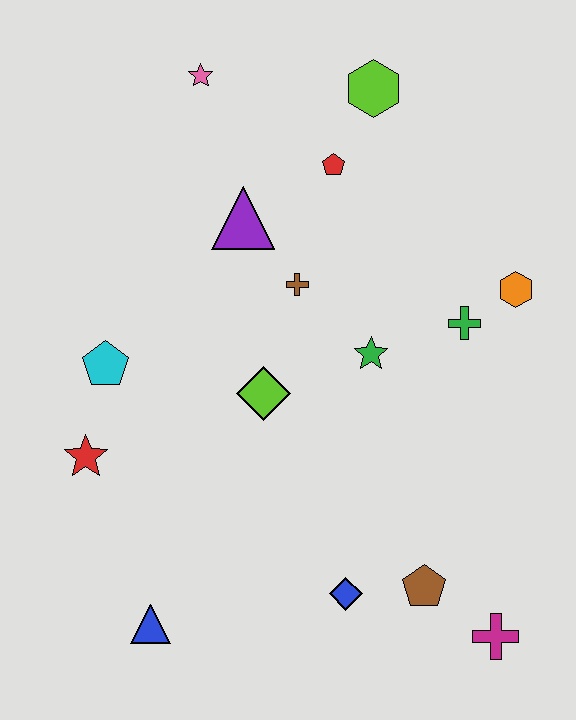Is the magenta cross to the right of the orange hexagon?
No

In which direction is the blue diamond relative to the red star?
The blue diamond is to the right of the red star.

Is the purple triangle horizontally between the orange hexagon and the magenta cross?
No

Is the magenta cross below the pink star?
Yes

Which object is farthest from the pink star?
The magenta cross is farthest from the pink star.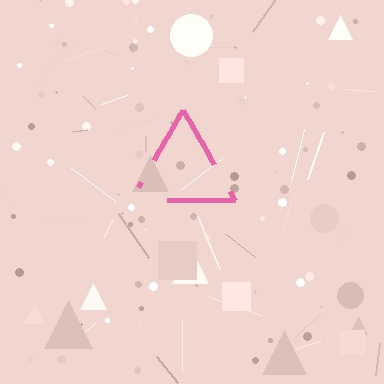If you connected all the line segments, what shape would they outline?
They would outline a triangle.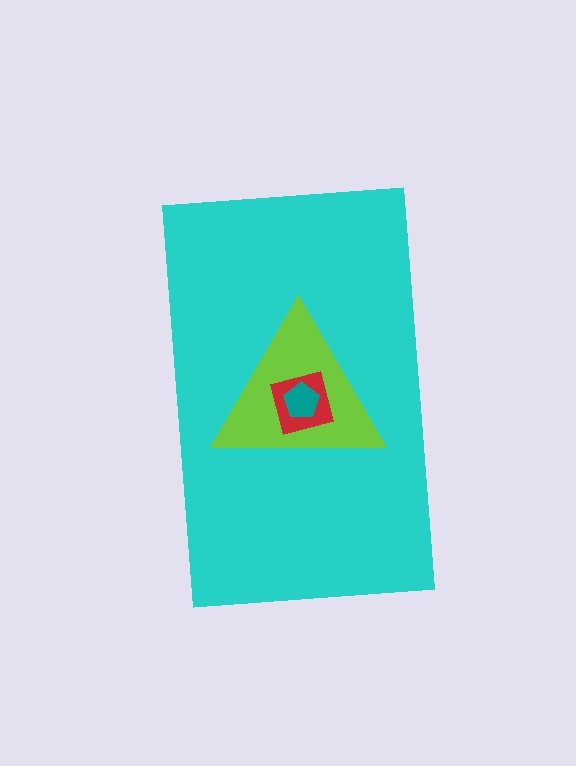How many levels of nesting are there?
4.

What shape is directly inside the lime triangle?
The red square.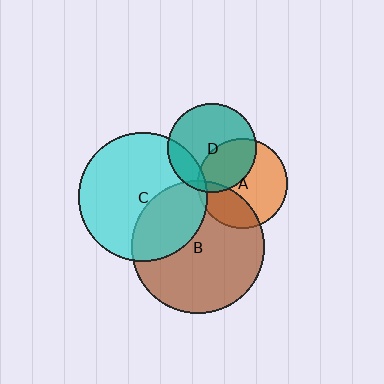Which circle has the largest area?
Circle B (brown).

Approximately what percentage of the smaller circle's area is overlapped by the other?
Approximately 20%.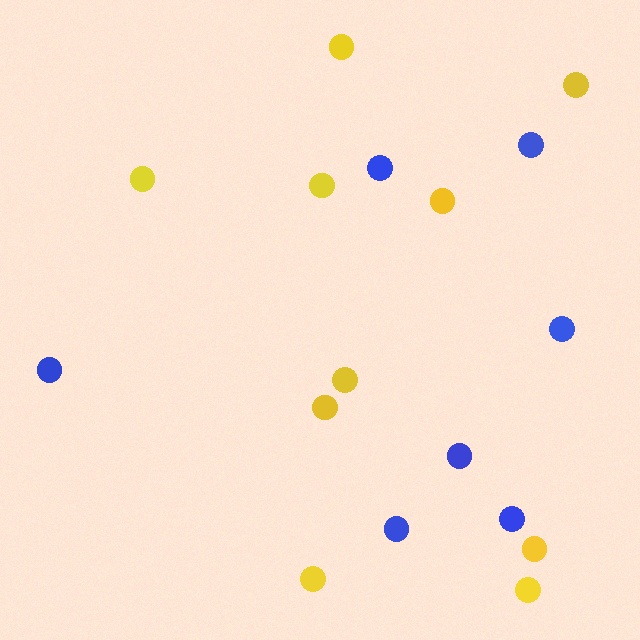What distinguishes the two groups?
There are 2 groups: one group of yellow circles (10) and one group of blue circles (7).